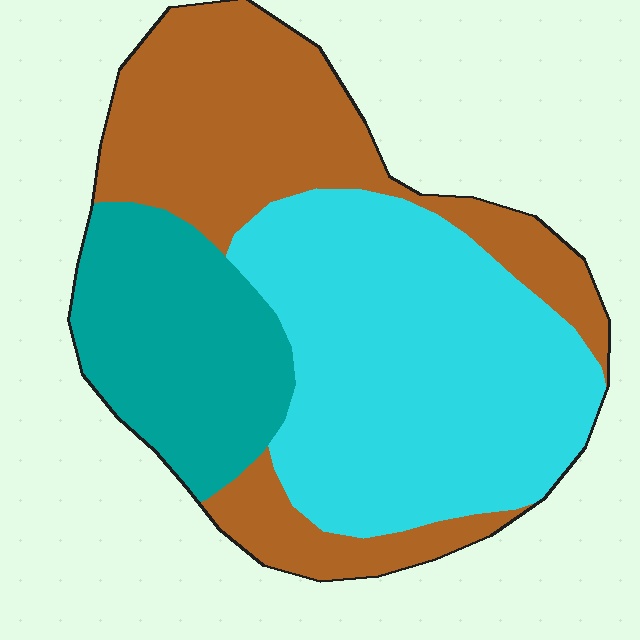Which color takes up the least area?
Teal, at roughly 20%.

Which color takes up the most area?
Cyan, at roughly 45%.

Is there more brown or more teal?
Brown.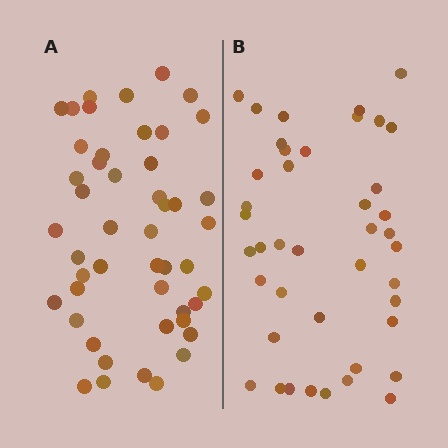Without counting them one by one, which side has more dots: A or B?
Region A (the left region) has more dots.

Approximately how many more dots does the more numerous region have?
Region A has about 6 more dots than region B.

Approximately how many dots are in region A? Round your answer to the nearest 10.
About 50 dots. (The exact count is 48, which rounds to 50.)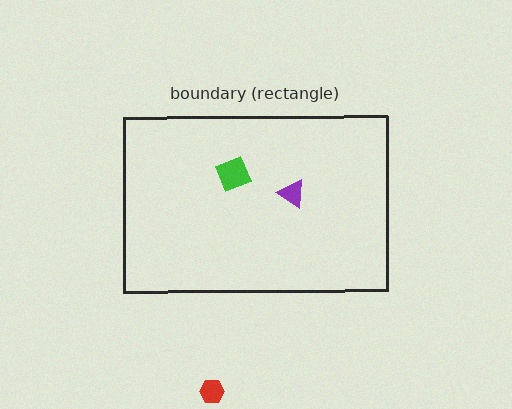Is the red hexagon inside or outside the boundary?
Outside.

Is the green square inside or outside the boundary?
Inside.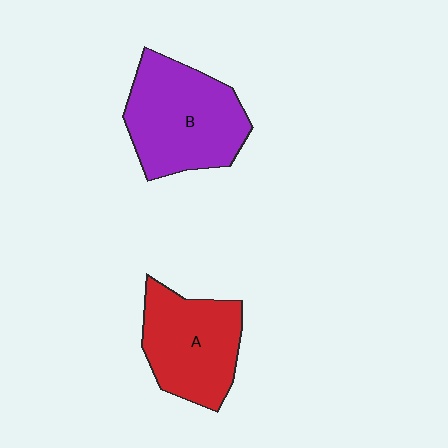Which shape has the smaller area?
Shape A (red).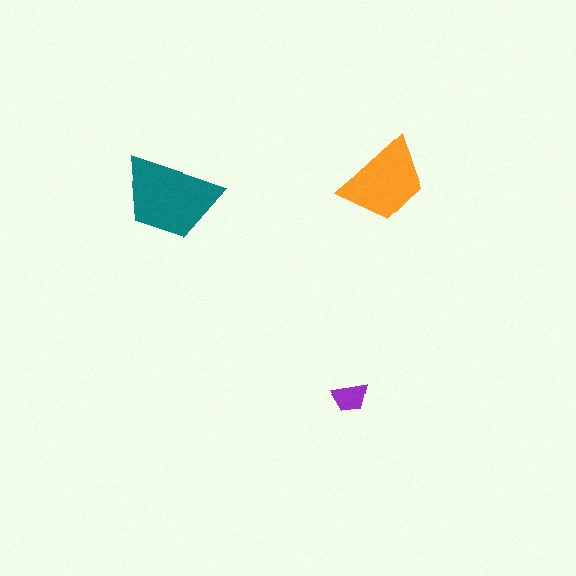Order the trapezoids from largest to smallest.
the teal one, the orange one, the purple one.